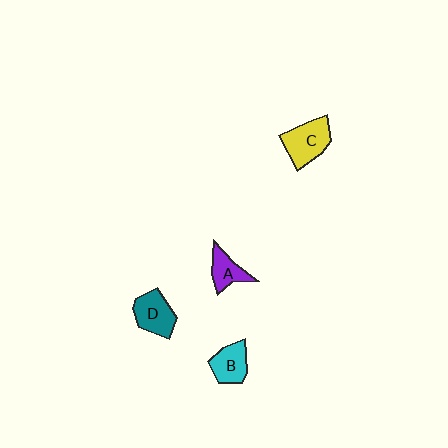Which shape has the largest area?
Shape C (yellow).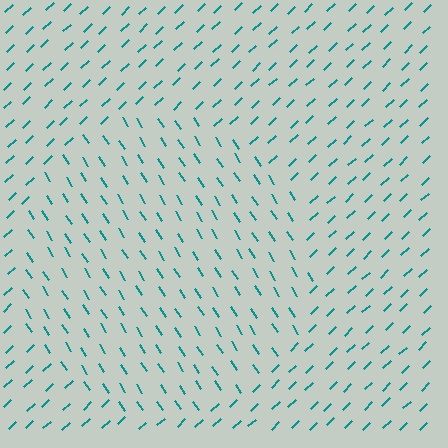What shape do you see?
I see a circle.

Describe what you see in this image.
The image is filled with small teal line segments. A circle region in the image has lines oriented differently from the surrounding lines, creating a visible texture boundary.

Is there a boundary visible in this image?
Yes, there is a texture boundary formed by a change in line orientation.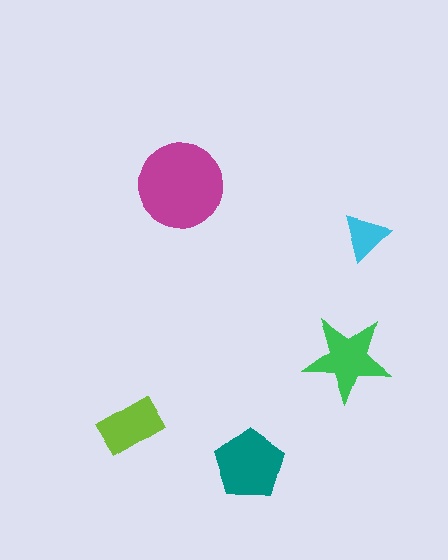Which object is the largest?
The magenta circle.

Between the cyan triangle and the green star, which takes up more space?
The green star.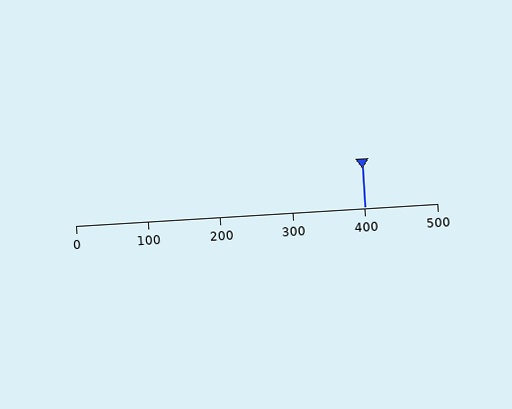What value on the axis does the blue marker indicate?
The marker indicates approximately 400.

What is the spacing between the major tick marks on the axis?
The major ticks are spaced 100 apart.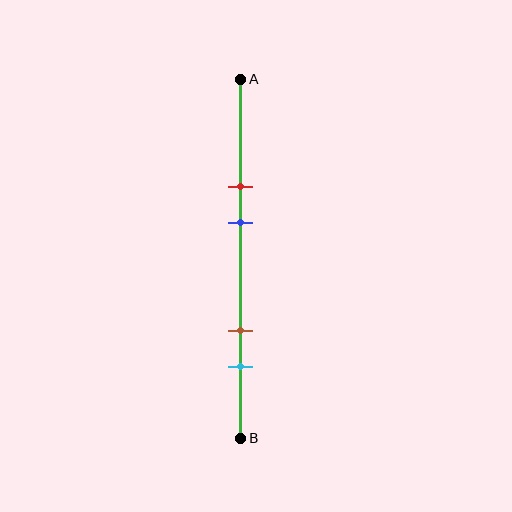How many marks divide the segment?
There are 4 marks dividing the segment.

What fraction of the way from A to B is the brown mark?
The brown mark is approximately 70% (0.7) of the way from A to B.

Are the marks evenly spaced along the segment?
No, the marks are not evenly spaced.